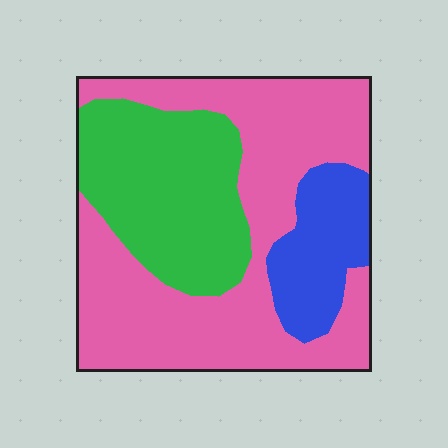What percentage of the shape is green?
Green takes up between a sixth and a third of the shape.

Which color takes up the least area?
Blue, at roughly 15%.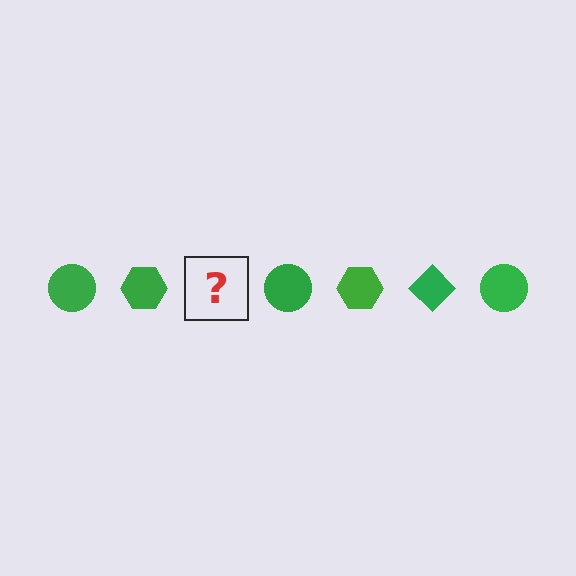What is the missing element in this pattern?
The missing element is a green diamond.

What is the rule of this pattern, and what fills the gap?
The rule is that the pattern cycles through circle, hexagon, diamond shapes in green. The gap should be filled with a green diamond.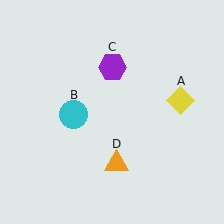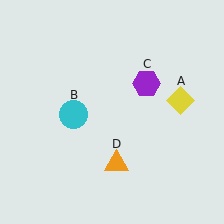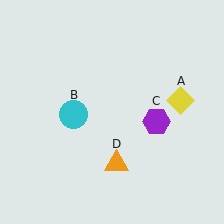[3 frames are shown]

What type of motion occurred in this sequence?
The purple hexagon (object C) rotated clockwise around the center of the scene.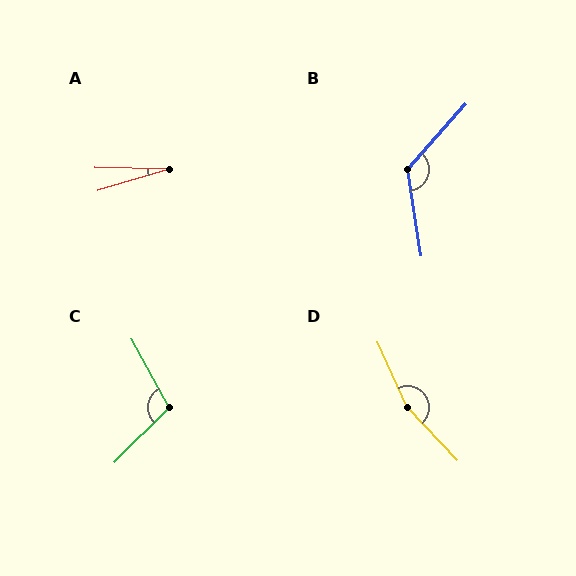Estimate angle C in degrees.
Approximately 107 degrees.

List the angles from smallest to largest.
A (18°), C (107°), B (130°), D (161°).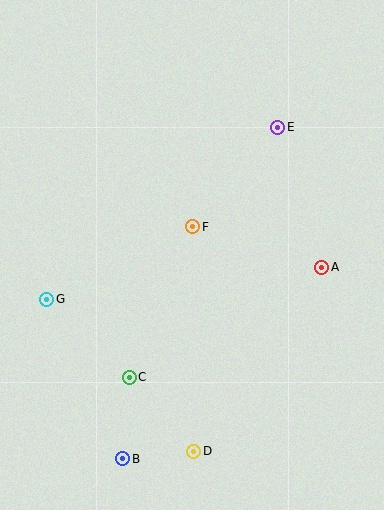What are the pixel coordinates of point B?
Point B is at (123, 459).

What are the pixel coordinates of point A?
Point A is at (321, 267).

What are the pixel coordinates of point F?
Point F is at (193, 227).